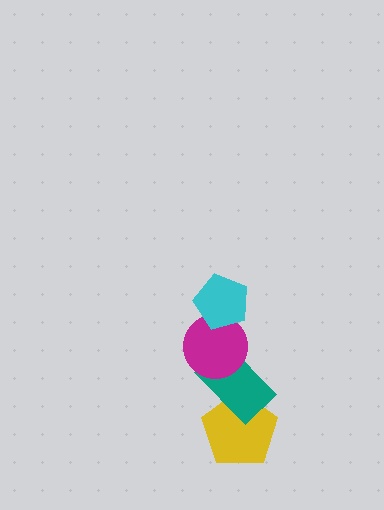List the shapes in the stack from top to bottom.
From top to bottom: the cyan pentagon, the magenta circle, the teal rectangle, the yellow pentagon.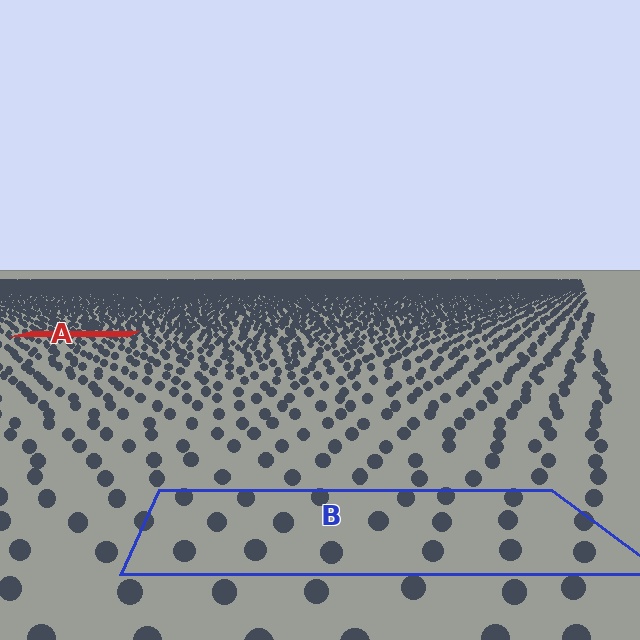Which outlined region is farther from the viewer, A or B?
Region A is farther from the viewer — the texture elements inside it appear smaller and more densely packed.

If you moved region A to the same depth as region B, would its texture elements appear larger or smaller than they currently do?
They would appear larger. At a closer depth, the same texture elements are projected at a bigger on-screen size.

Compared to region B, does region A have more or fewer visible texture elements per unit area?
Region A has more texture elements per unit area — they are packed more densely because it is farther away.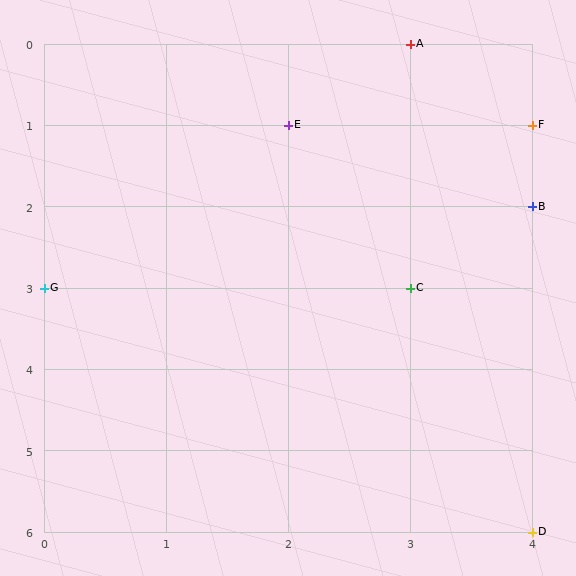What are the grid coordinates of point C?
Point C is at grid coordinates (3, 3).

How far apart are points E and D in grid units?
Points E and D are 2 columns and 5 rows apart (about 5.4 grid units diagonally).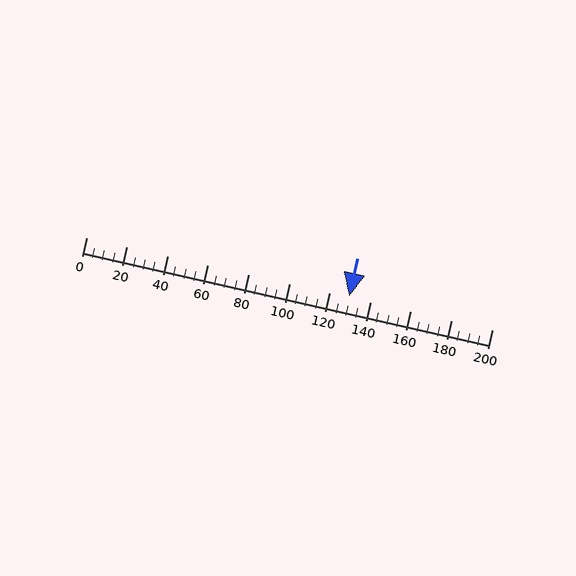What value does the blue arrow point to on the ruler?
The blue arrow points to approximately 129.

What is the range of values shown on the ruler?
The ruler shows values from 0 to 200.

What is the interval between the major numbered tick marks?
The major tick marks are spaced 20 units apart.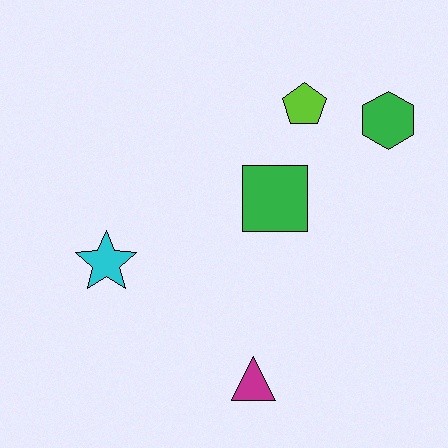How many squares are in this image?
There is 1 square.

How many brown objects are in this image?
There are no brown objects.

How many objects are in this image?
There are 5 objects.